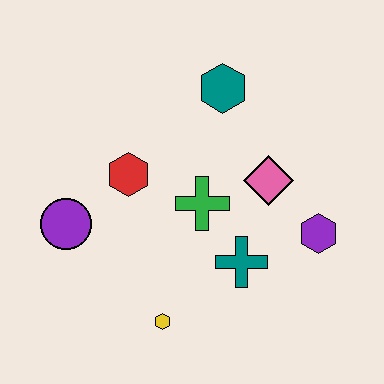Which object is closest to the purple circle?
The red hexagon is closest to the purple circle.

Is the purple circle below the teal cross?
No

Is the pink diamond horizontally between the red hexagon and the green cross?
No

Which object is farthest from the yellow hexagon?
The teal hexagon is farthest from the yellow hexagon.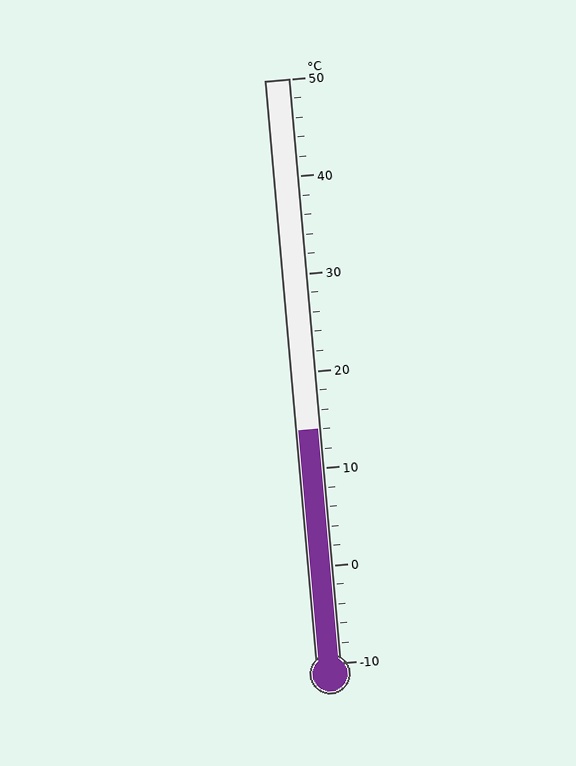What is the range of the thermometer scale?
The thermometer scale ranges from -10°C to 50°C.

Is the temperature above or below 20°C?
The temperature is below 20°C.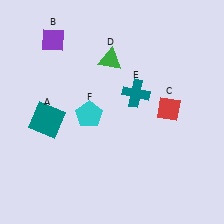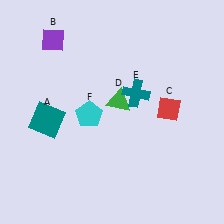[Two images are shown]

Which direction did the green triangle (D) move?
The green triangle (D) moved down.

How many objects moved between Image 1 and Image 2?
1 object moved between the two images.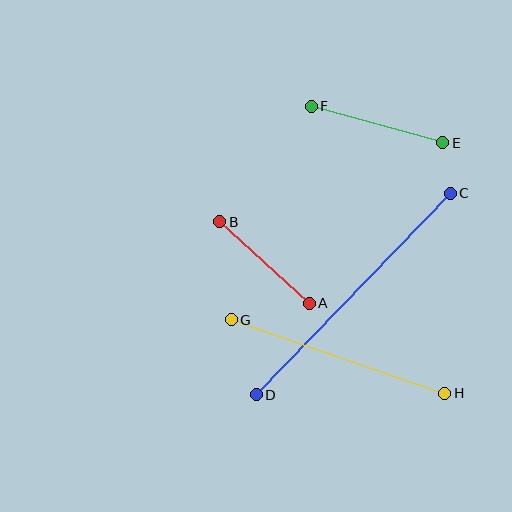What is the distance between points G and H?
The distance is approximately 226 pixels.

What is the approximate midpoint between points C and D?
The midpoint is at approximately (353, 294) pixels.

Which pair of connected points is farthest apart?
Points C and D are farthest apart.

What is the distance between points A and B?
The distance is approximately 121 pixels.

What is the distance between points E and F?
The distance is approximately 137 pixels.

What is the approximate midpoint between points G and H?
The midpoint is at approximately (338, 357) pixels.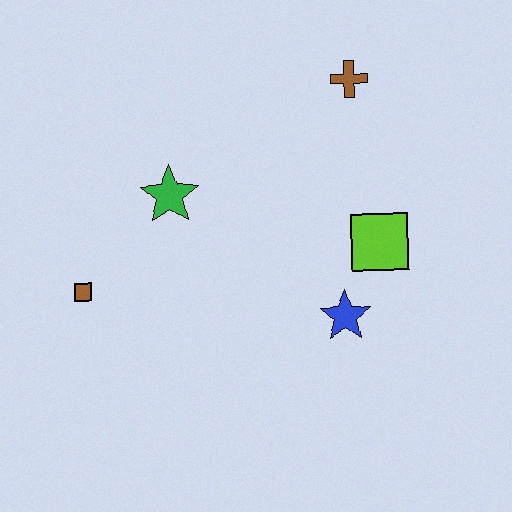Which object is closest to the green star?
The brown square is closest to the green star.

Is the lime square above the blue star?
Yes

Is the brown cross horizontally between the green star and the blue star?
No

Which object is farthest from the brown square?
The brown cross is farthest from the brown square.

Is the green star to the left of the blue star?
Yes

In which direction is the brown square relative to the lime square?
The brown square is to the left of the lime square.